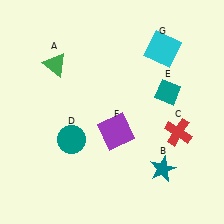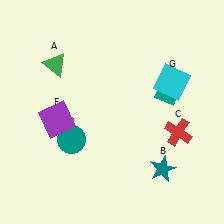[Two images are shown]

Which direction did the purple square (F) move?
The purple square (F) moved left.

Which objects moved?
The objects that moved are: the purple square (F), the cyan square (G).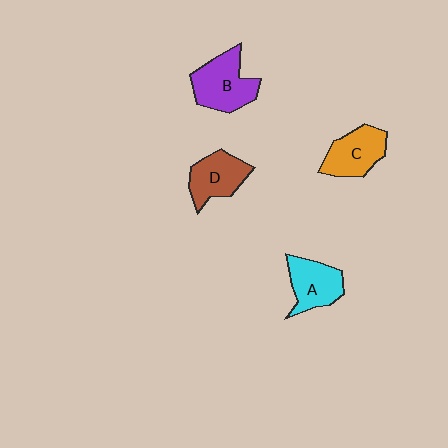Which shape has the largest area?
Shape B (purple).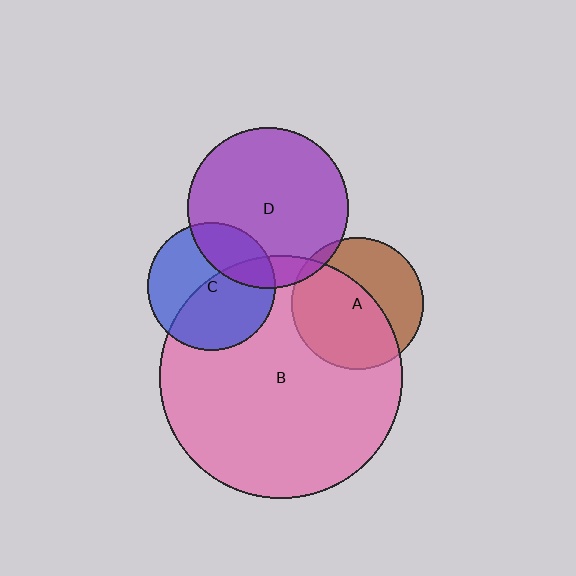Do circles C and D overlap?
Yes.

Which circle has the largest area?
Circle B (pink).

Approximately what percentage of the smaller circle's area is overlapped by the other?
Approximately 30%.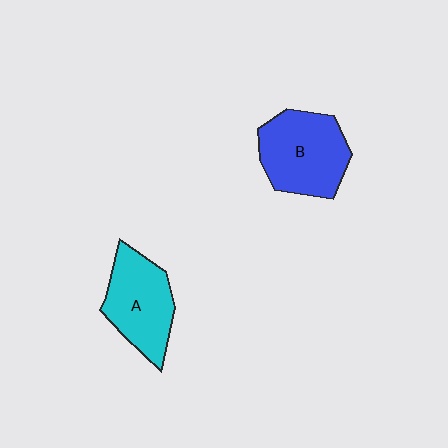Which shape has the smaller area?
Shape A (cyan).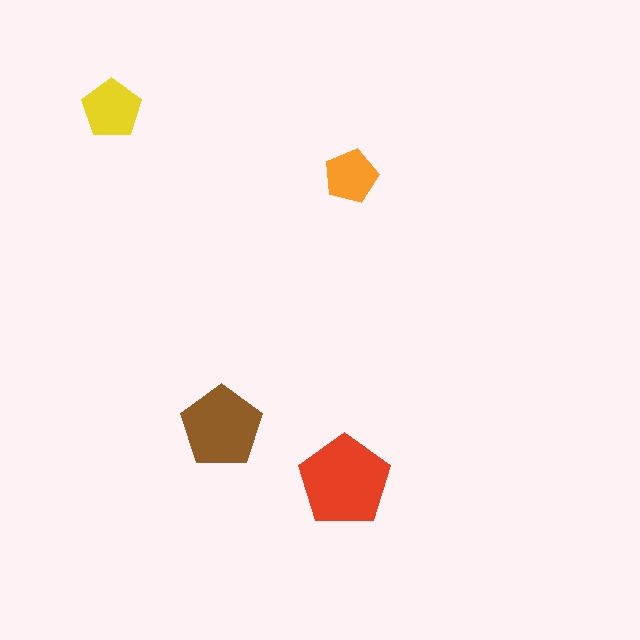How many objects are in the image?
There are 4 objects in the image.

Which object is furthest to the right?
The orange pentagon is rightmost.